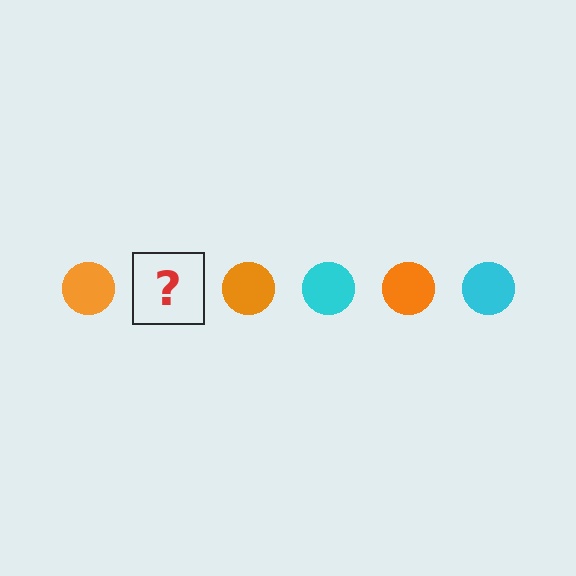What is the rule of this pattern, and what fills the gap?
The rule is that the pattern cycles through orange, cyan circles. The gap should be filled with a cyan circle.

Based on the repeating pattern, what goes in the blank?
The blank should be a cyan circle.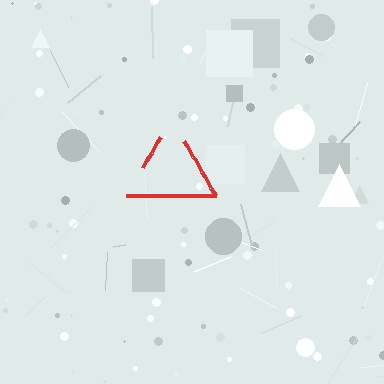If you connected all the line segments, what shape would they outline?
They would outline a triangle.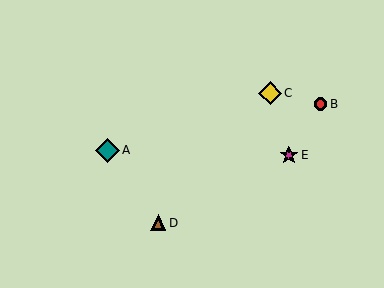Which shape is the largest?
The teal diamond (labeled A) is the largest.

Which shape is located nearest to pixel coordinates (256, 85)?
The yellow diamond (labeled C) at (270, 93) is nearest to that location.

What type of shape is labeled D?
Shape D is a brown triangle.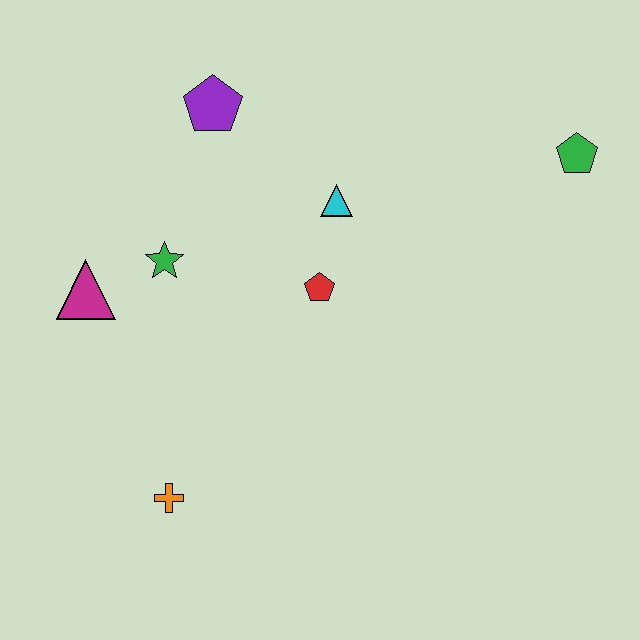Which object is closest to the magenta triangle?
The green star is closest to the magenta triangle.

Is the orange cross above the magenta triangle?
No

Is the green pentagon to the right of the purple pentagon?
Yes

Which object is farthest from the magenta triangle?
The green pentagon is farthest from the magenta triangle.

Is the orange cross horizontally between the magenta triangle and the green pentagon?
Yes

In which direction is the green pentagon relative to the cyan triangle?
The green pentagon is to the right of the cyan triangle.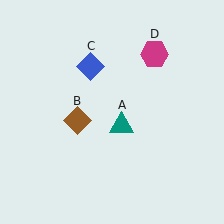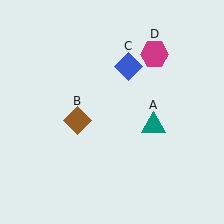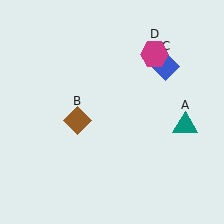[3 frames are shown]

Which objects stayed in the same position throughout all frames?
Brown diamond (object B) and magenta hexagon (object D) remained stationary.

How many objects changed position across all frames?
2 objects changed position: teal triangle (object A), blue diamond (object C).